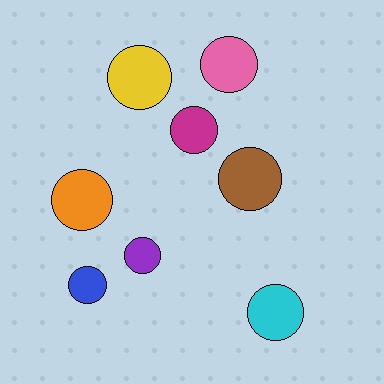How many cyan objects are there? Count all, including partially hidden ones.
There is 1 cyan object.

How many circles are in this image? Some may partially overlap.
There are 8 circles.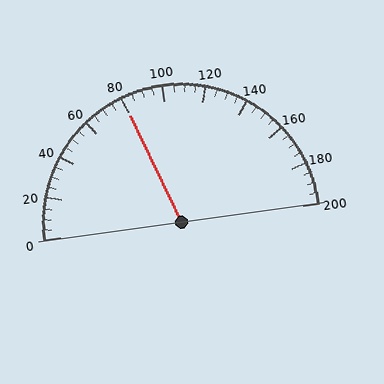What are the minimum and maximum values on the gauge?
The gauge ranges from 0 to 200.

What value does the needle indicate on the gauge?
The needle indicates approximately 80.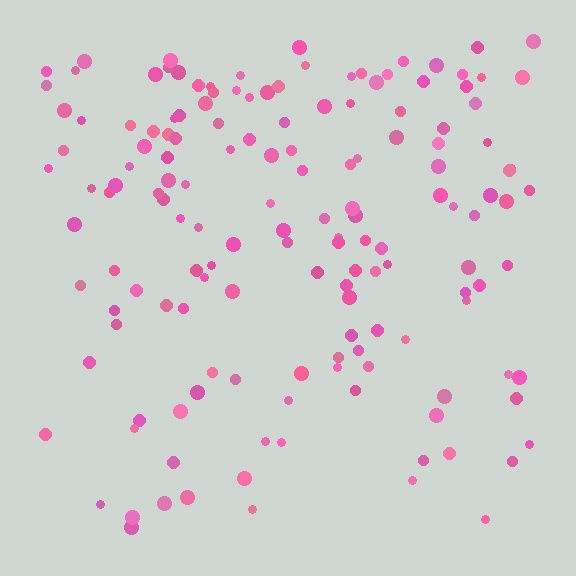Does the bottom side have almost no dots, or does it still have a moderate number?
Still a moderate number, just noticeably fewer than the top.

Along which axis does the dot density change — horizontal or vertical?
Vertical.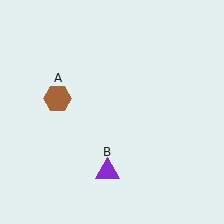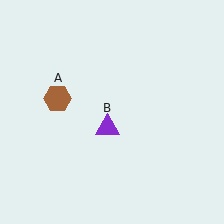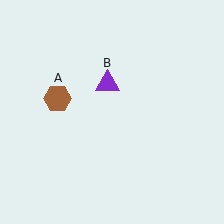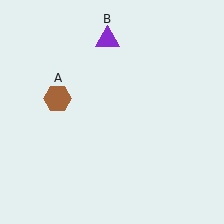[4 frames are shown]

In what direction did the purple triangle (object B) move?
The purple triangle (object B) moved up.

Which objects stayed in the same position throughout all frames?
Brown hexagon (object A) remained stationary.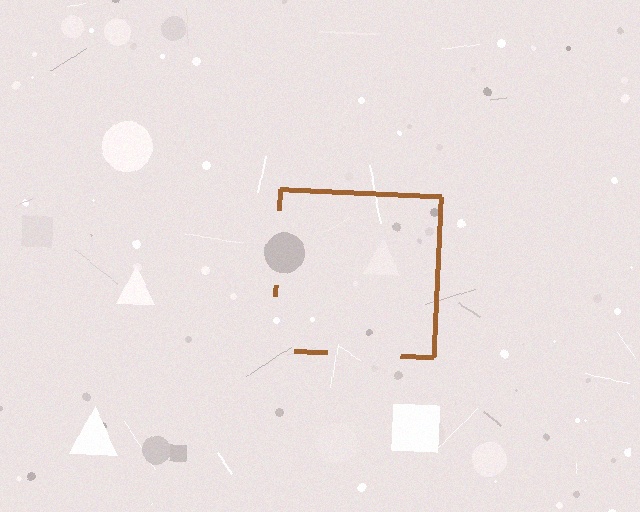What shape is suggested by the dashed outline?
The dashed outline suggests a square.